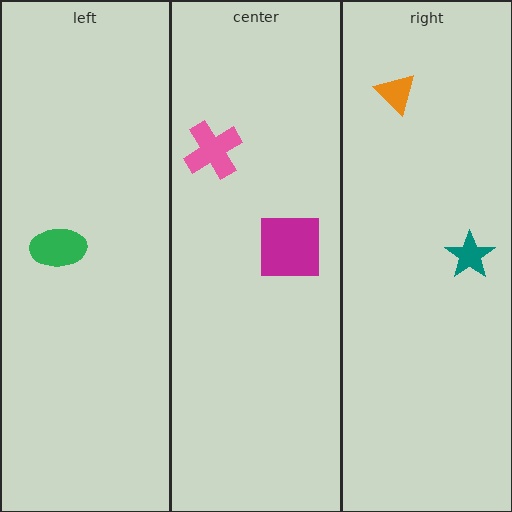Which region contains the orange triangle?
The right region.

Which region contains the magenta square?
The center region.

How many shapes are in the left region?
1.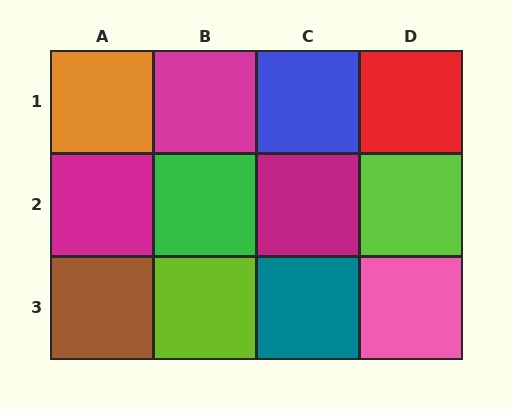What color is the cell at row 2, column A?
Magenta.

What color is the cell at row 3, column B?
Lime.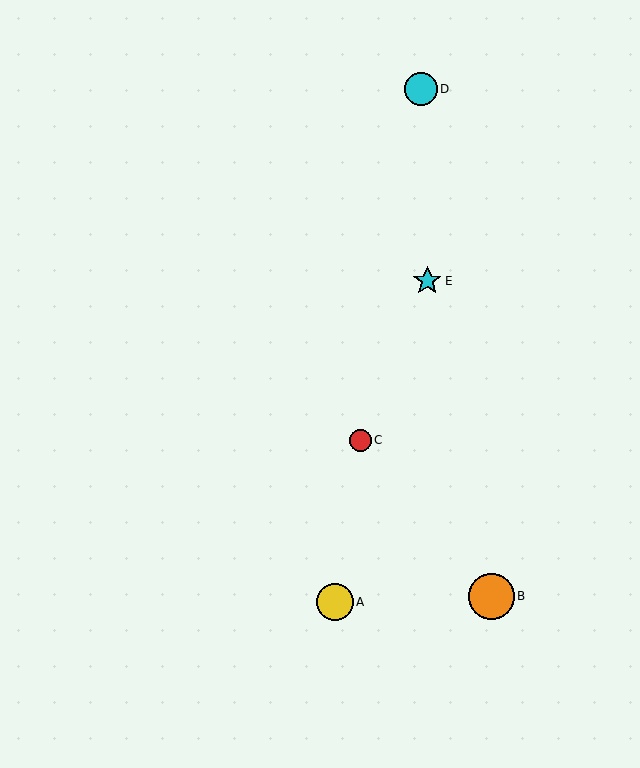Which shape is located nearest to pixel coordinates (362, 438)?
The red circle (labeled C) at (361, 440) is nearest to that location.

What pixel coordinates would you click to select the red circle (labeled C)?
Click at (361, 440) to select the red circle C.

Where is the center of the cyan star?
The center of the cyan star is at (427, 281).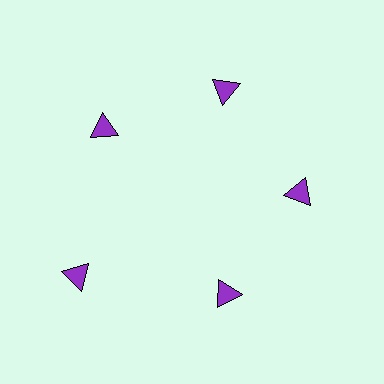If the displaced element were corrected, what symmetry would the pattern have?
It would have 5-fold rotational symmetry — the pattern would map onto itself every 72 degrees.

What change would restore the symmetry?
The symmetry would be restored by moving it inward, back onto the ring so that all 5 triangles sit at equal angles and equal distance from the center.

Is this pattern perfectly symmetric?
No. The 5 purple triangles are arranged in a ring, but one element near the 8 o'clock position is pushed outward from the center, breaking the 5-fold rotational symmetry.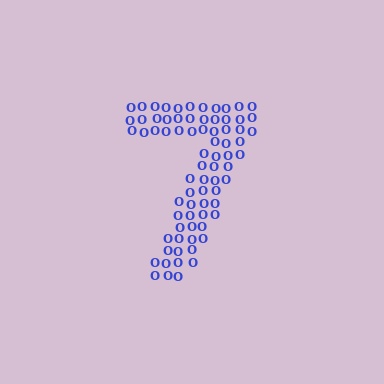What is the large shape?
The large shape is the digit 7.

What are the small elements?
The small elements are letter O's.